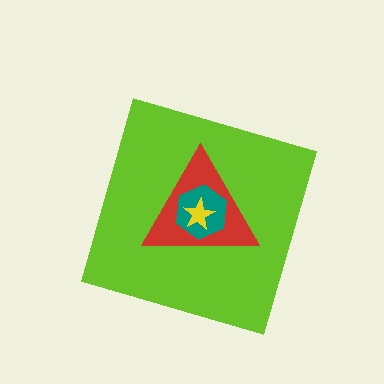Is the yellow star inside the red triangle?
Yes.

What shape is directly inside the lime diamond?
The red triangle.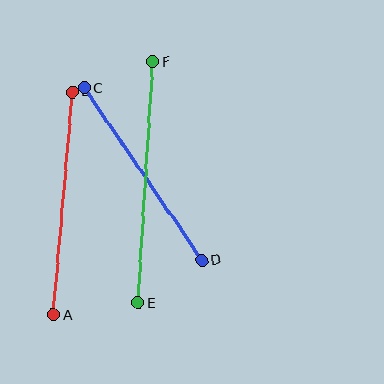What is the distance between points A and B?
The distance is approximately 224 pixels.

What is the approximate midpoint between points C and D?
The midpoint is at approximately (143, 174) pixels.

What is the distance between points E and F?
The distance is approximately 242 pixels.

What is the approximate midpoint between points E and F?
The midpoint is at approximately (145, 182) pixels.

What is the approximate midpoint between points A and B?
The midpoint is at approximately (63, 203) pixels.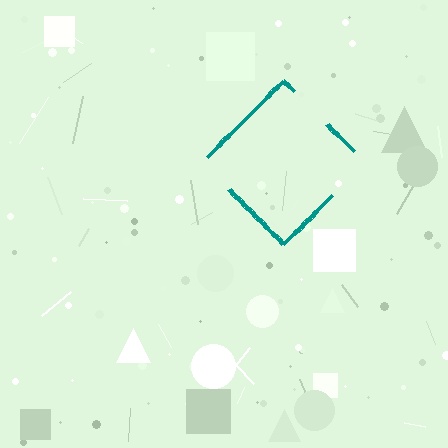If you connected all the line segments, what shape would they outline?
They would outline a diamond.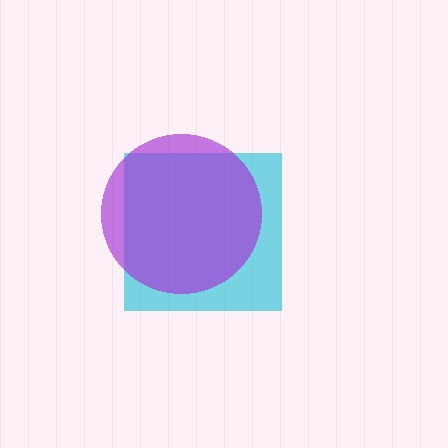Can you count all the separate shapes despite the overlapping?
Yes, there are 2 separate shapes.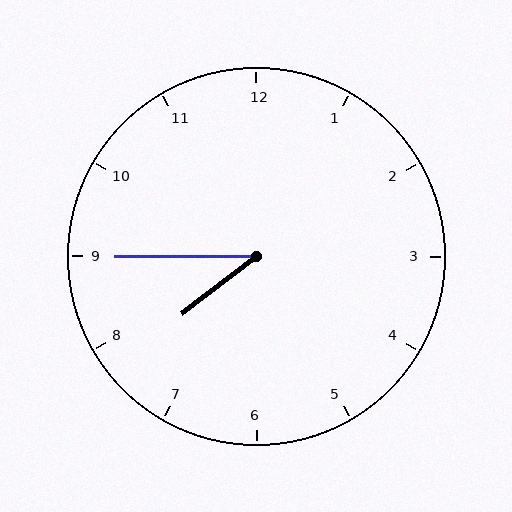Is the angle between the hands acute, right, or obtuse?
It is acute.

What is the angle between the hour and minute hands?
Approximately 38 degrees.